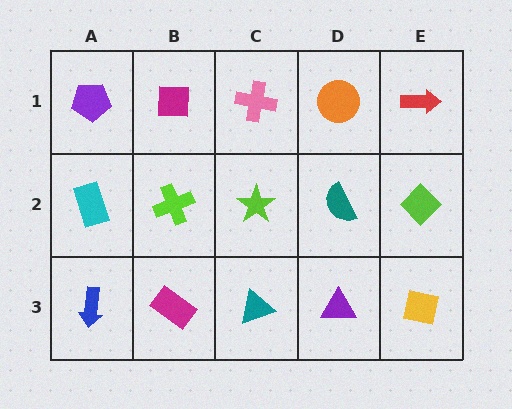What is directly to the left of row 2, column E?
A teal semicircle.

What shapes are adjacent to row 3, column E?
A lime diamond (row 2, column E), a purple triangle (row 3, column D).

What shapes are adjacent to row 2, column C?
A pink cross (row 1, column C), a teal triangle (row 3, column C), a lime cross (row 2, column B), a teal semicircle (row 2, column D).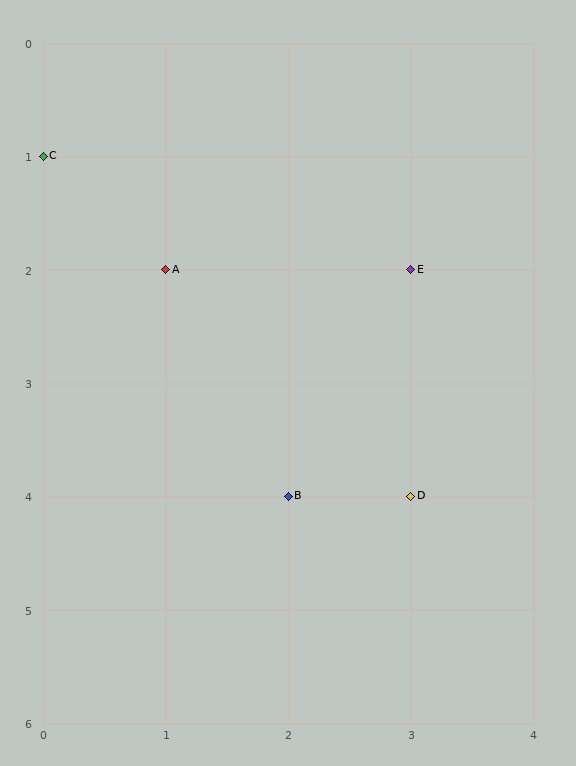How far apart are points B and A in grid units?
Points B and A are 1 column and 2 rows apart (about 2.2 grid units diagonally).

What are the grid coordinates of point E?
Point E is at grid coordinates (3, 2).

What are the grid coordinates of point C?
Point C is at grid coordinates (0, 1).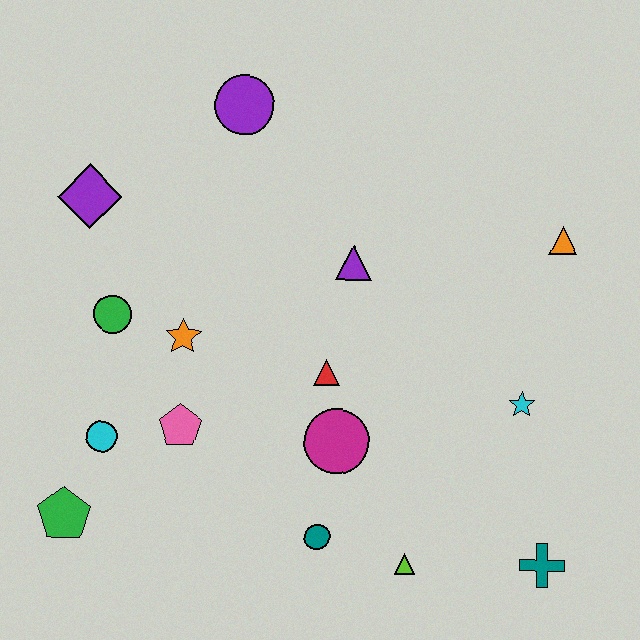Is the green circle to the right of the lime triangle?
No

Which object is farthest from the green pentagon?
The orange triangle is farthest from the green pentagon.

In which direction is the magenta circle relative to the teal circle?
The magenta circle is above the teal circle.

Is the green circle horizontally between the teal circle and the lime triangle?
No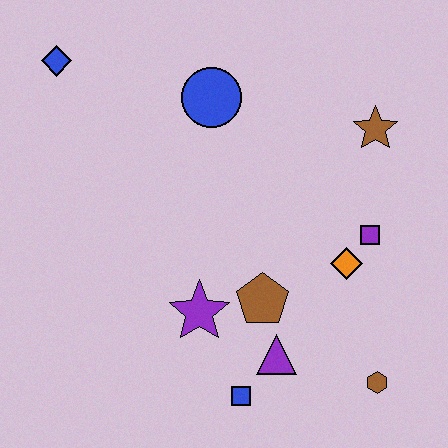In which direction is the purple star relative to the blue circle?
The purple star is below the blue circle.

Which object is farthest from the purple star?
The blue diamond is farthest from the purple star.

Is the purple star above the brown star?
No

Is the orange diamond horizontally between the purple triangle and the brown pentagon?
No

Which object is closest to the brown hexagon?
The purple triangle is closest to the brown hexagon.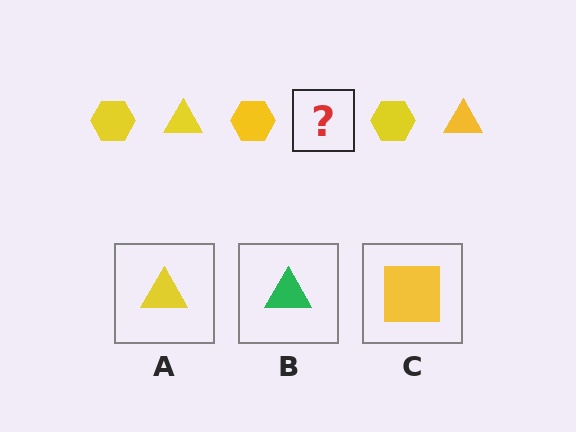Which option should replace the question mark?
Option A.